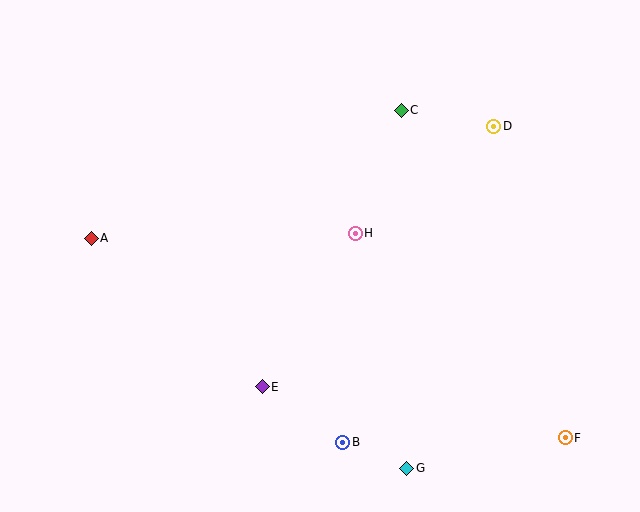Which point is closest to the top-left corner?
Point A is closest to the top-left corner.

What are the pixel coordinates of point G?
Point G is at (407, 468).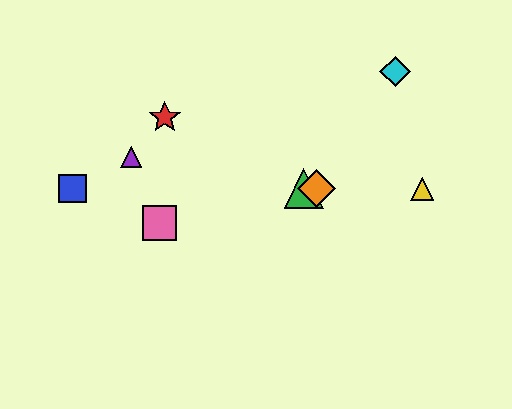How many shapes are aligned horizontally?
4 shapes (the blue square, the green triangle, the yellow triangle, the orange diamond) are aligned horizontally.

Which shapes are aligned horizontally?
The blue square, the green triangle, the yellow triangle, the orange diamond are aligned horizontally.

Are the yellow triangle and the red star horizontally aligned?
No, the yellow triangle is at y≈189 and the red star is at y≈118.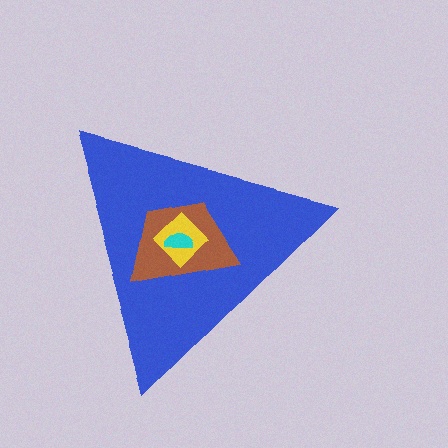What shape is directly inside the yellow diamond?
The cyan semicircle.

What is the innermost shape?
The cyan semicircle.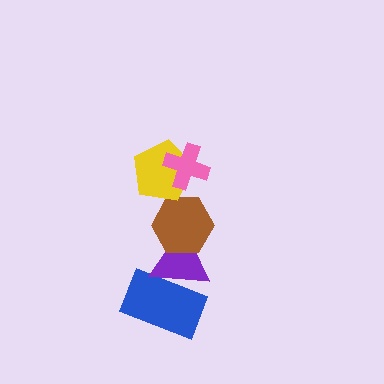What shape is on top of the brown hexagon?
The yellow pentagon is on top of the brown hexagon.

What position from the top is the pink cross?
The pink cross is 1st from the top.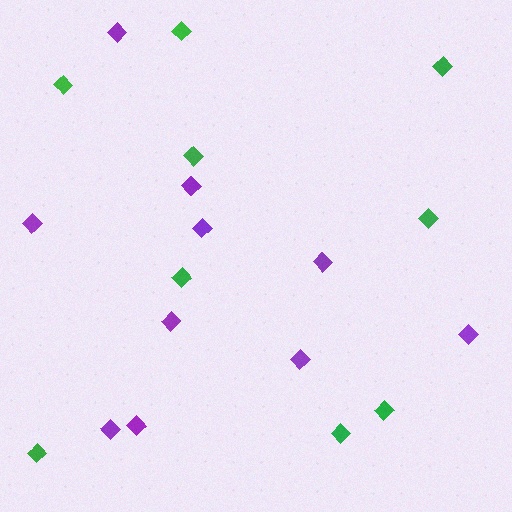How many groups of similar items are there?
There are 2 groups: one group of green diamonds (9) and one group of purple diamonds (10).